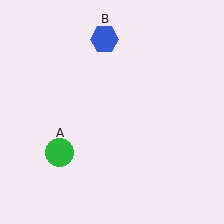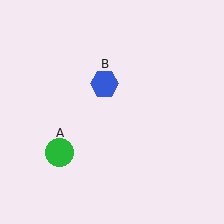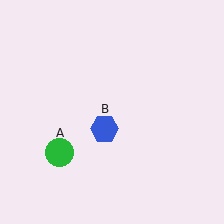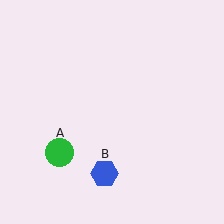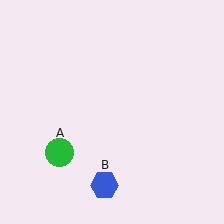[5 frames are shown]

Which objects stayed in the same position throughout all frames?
Green circle (object A) remained stationary.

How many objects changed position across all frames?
1 object changed position: blue hexagon (object B).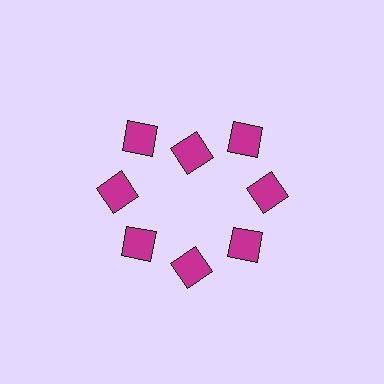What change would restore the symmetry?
The symmetry would be restored by moving it outward, back onto the ring so that all 8 diamonds sit at equal angles and equal distance from the center.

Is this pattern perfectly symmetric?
No. The 8 magenta diamonds are arranged in a ring, but one element near the 12 o'clock position is pulled inward toward the center, breaking the 8-fold rotational symmetry.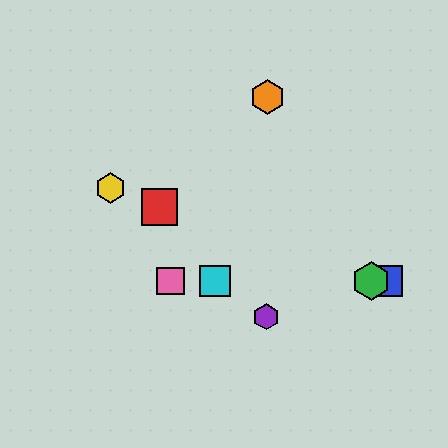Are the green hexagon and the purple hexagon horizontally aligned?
No, the green hexagon is at y≈281 and the purple hexagon is at y≈317.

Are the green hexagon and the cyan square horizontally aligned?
Yes, both are at y≈281.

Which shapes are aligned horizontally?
The blue square, the green hexagon, the cyan square, the pink square are aligned horizontally.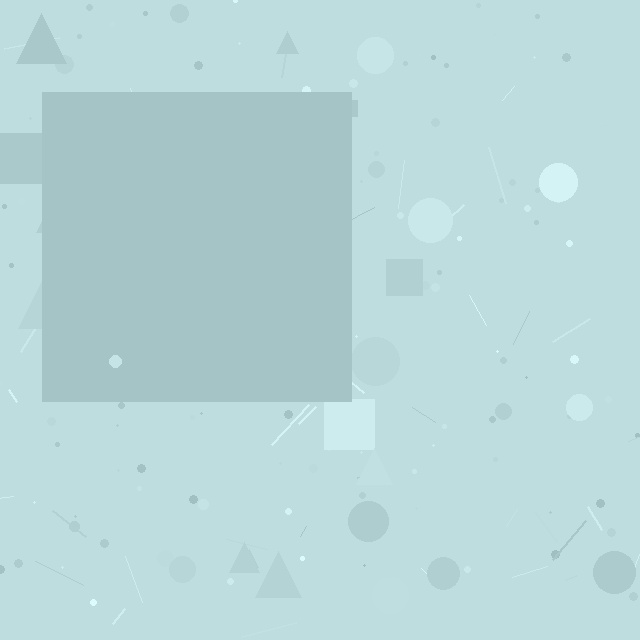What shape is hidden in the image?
A square is hidden in the image.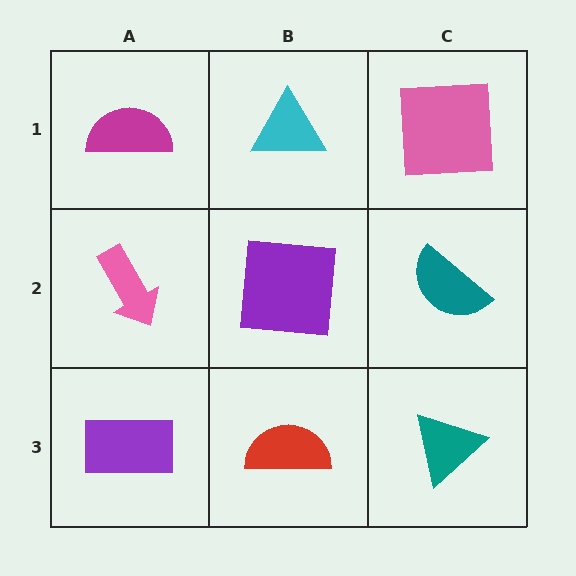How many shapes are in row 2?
3 shapes.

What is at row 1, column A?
A magenta semicircle.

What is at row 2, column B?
A purple square.